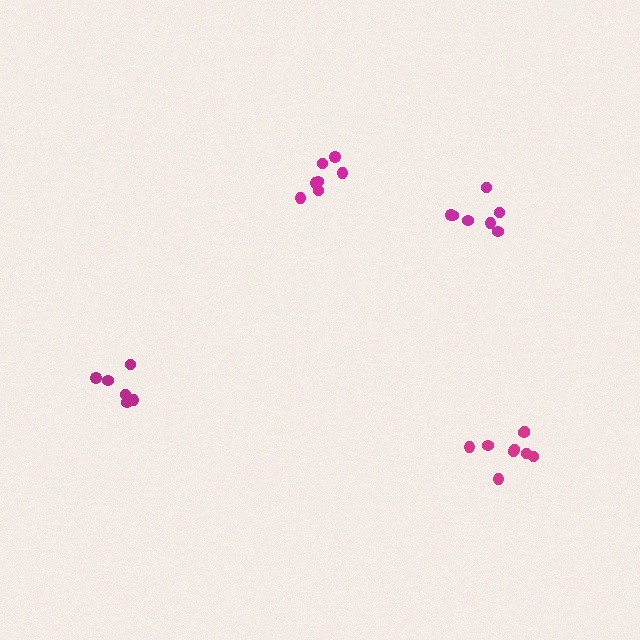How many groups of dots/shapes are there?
There are 4 groups.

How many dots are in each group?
Group 1: 9 dots, Group 2: 6 dots, Group 3: 7 dots, Group 4: 7 dots (29 total).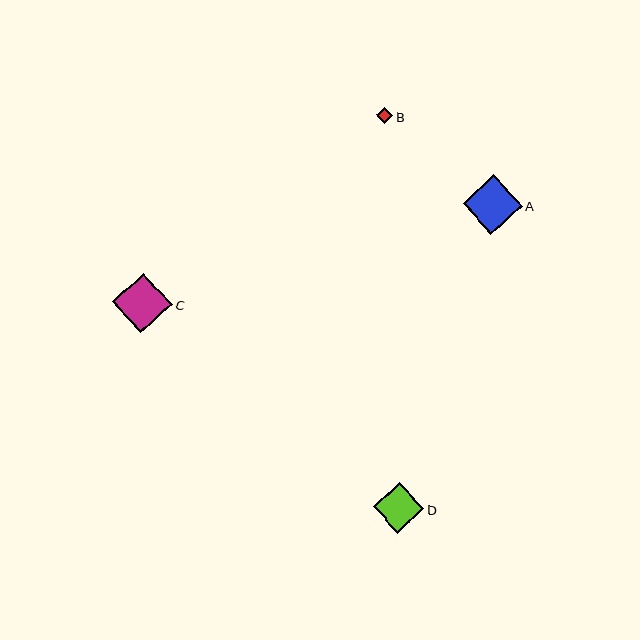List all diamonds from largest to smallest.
From largest to smallest: C, A, D, B.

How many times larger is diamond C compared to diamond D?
Diamond C is approximately 1.2 times the size of diamond D.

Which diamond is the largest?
Diamond C is the largest with a size of approximately 60 pixels.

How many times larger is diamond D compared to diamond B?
Diamond D is approximately 3.1 times the size of diamond B.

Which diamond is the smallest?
Diamond B is the smallest with a size of approximately 16 pixels.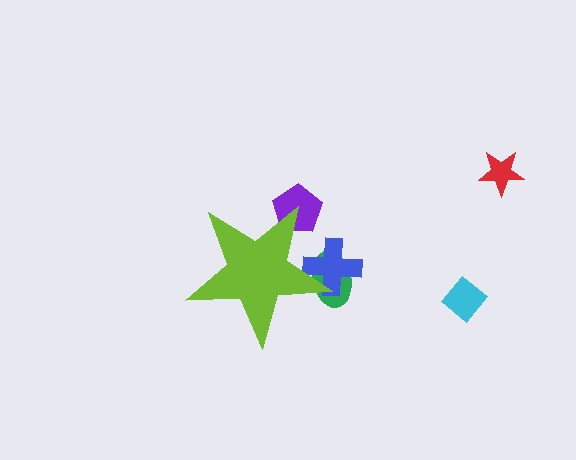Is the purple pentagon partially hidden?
Yes, the purple pentagon is partially hidden behind the lime star.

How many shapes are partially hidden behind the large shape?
3 shapes are partially hidden.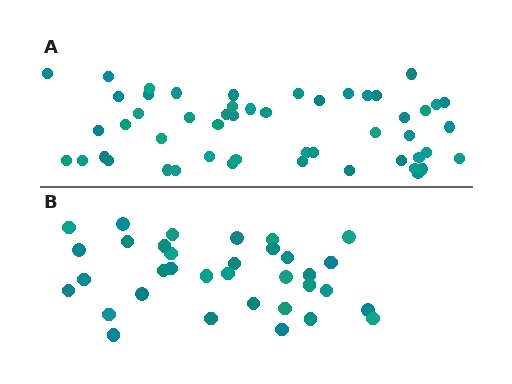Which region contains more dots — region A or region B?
Region A (the top region) has more dots.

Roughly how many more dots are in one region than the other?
Region A has approximately 15 more dots than region B.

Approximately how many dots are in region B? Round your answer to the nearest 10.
About 30 dots. (The exact count is 34, which rounds to 30.)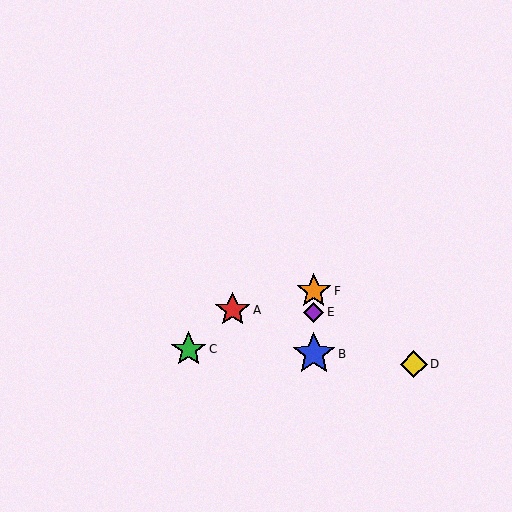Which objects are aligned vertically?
Objects B, E, F are aligned vertically.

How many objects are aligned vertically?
3 objects (B, E, F) are aligned vertically.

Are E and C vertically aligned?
No, E is at x≈314 and C is at x≈189.